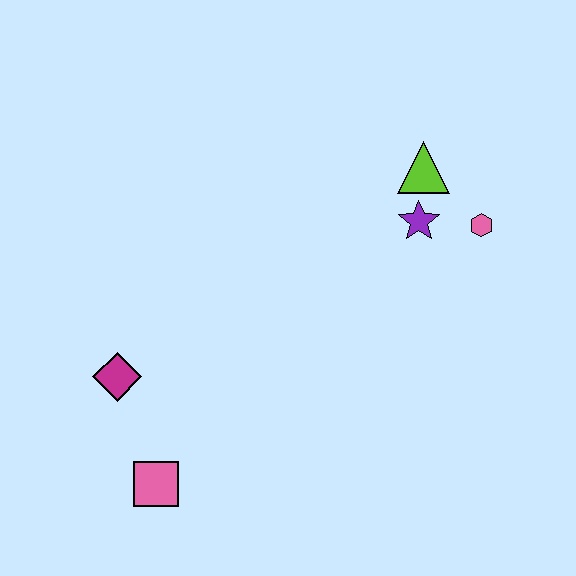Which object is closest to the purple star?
The lime triangle is closest to the purple star.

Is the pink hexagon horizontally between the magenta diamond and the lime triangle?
No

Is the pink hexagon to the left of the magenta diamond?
No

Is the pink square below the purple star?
Yes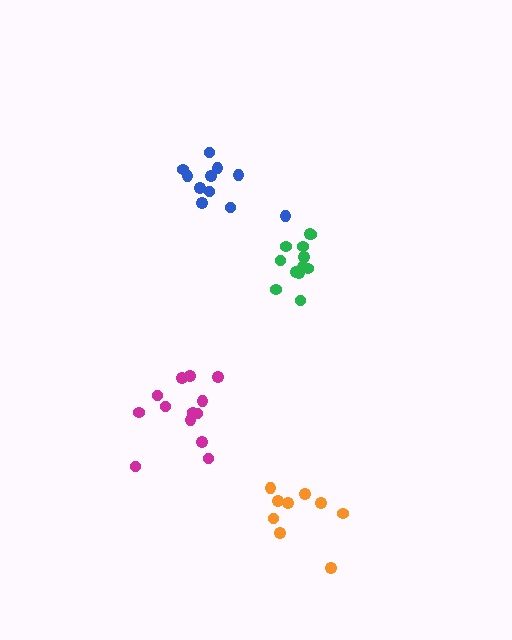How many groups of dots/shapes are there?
There are 4 groups.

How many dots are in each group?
Group 1: 9 dots, Group 2: 12 dots, Group 3: 11 dots, Group 4: 13 dots (45 total).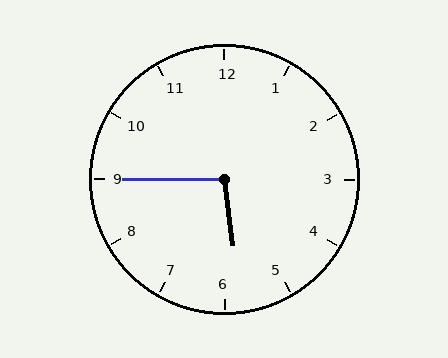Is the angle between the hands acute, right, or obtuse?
It is obtuse.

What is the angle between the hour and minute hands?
Approximately 98 degrees.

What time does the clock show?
5:45.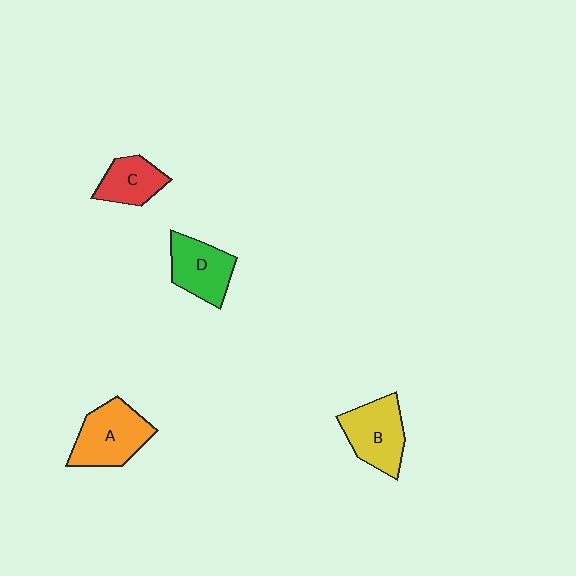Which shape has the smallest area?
Shape C (red).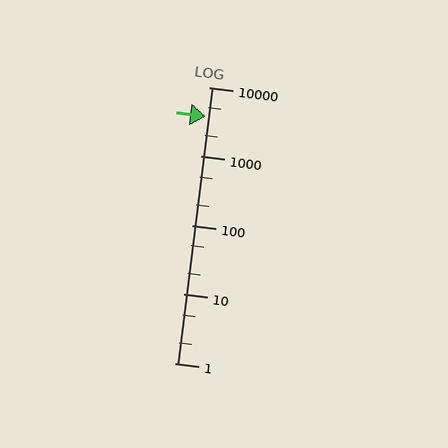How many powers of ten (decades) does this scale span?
The scale spans 4 decades, from 1 to 10000.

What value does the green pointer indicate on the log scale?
The pointer indicates approximately 3800.